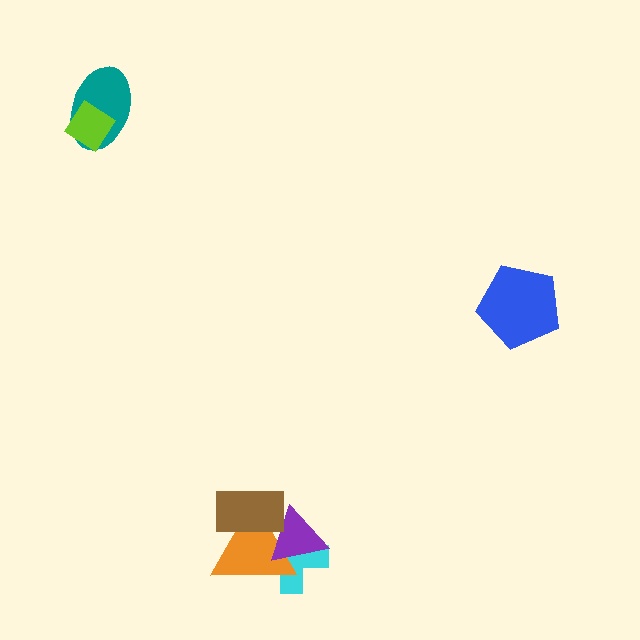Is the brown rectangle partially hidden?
No, no other shape covers it.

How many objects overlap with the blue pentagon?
0 objects overlap with the blue pentagon.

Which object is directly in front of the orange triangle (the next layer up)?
The purple triangle is directly in front of the orange triangle.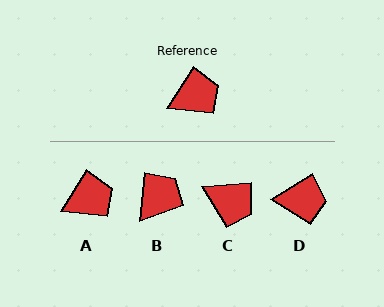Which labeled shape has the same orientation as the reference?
A.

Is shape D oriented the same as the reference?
No, it is off by about 25 degrees.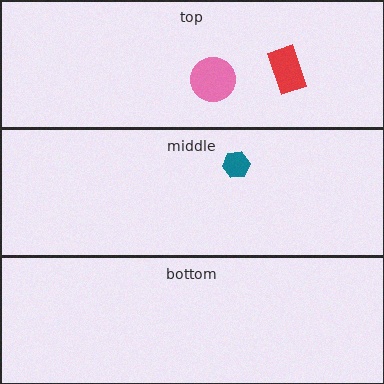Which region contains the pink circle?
The top region.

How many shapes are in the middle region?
1.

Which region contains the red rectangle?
The top region.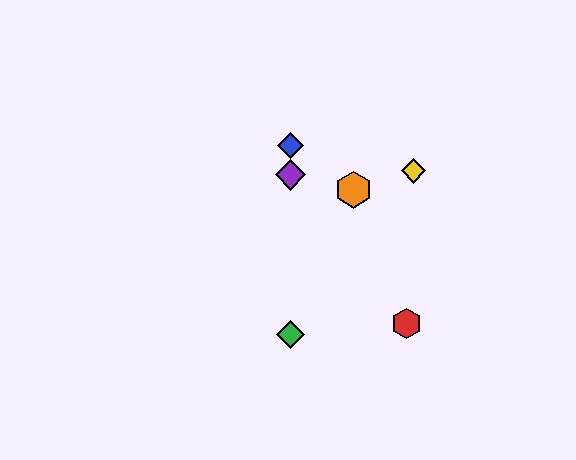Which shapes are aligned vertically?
The blue diamond, the green diamond, the purple diamond are aligned vertically.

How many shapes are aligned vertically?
3 shapes (the blue diamond, the green diamond, the purple diamond) are aligned vertically.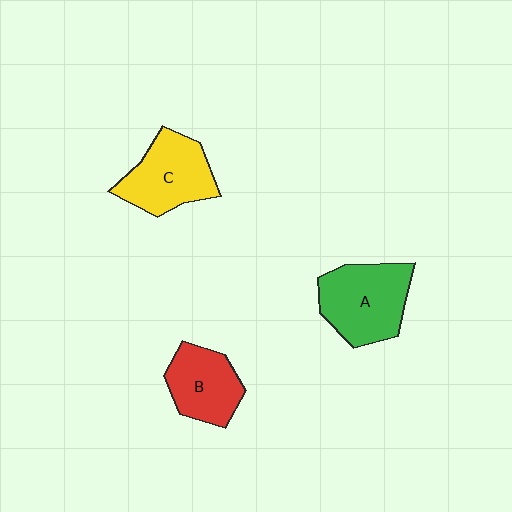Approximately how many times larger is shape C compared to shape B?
Approximately 1.2 times.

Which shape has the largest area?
Shape A (green).